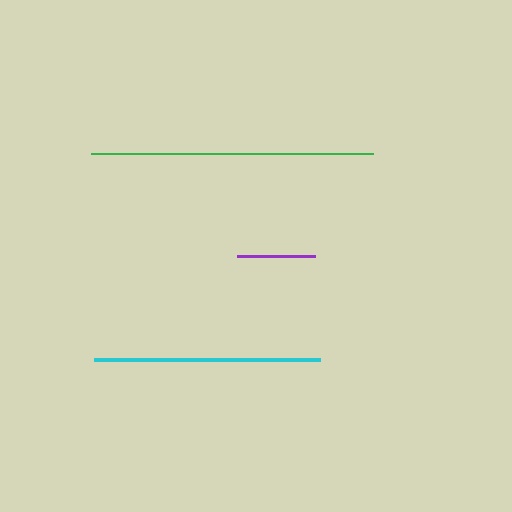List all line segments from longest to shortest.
From longest to shortest: green, cyan, purple.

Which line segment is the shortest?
The purple line is the shortest at approximately 79 pixels.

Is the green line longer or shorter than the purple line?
The green line is longer than the purple line.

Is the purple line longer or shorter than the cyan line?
The cyan line is longer than the purple line.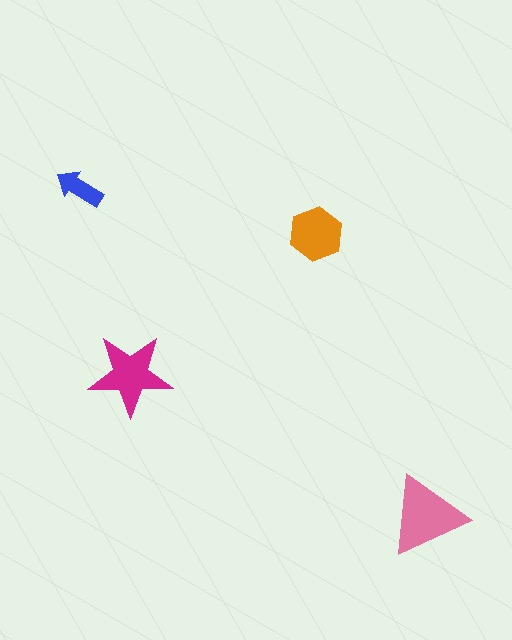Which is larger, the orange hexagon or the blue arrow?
The orange hexagon.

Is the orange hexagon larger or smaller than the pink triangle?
Smaller.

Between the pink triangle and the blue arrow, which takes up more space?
The pink triangle.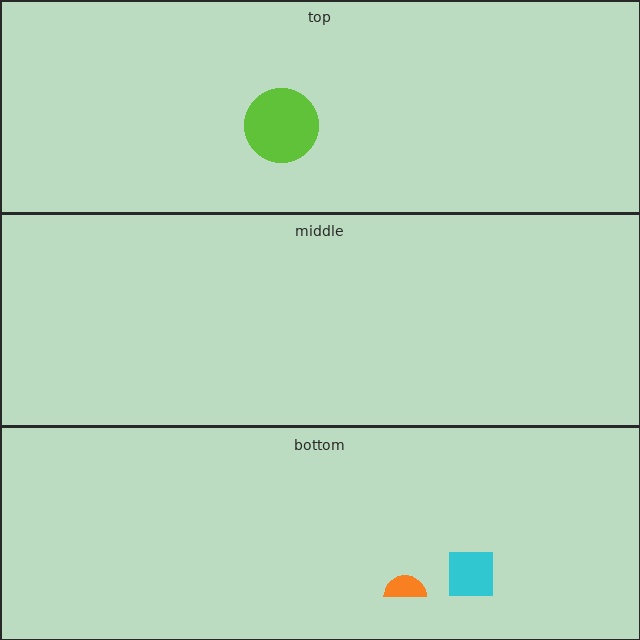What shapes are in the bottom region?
The cyan square, the orange semicircle.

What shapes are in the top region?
The lime circle.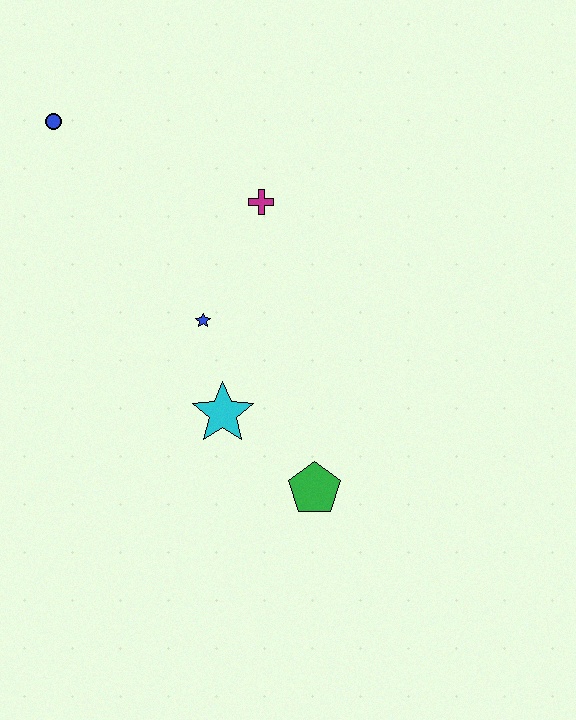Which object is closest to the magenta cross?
The blue star is closest to the magenta cross.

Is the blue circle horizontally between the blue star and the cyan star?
No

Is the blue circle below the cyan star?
No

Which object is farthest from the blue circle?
The green pentagon is farthest from the blue circle.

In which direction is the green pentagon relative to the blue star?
The green pentagon is below the blue star.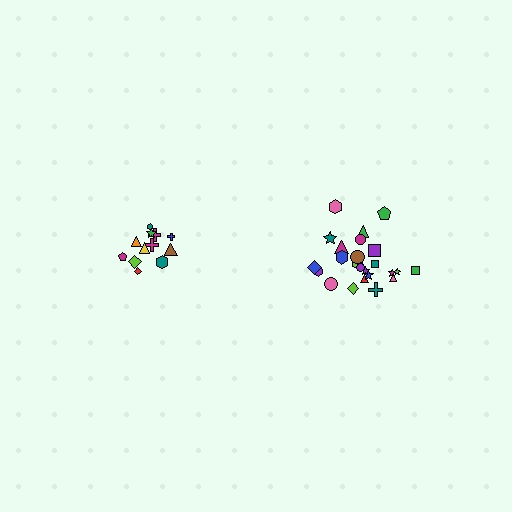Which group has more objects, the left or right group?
The right group.